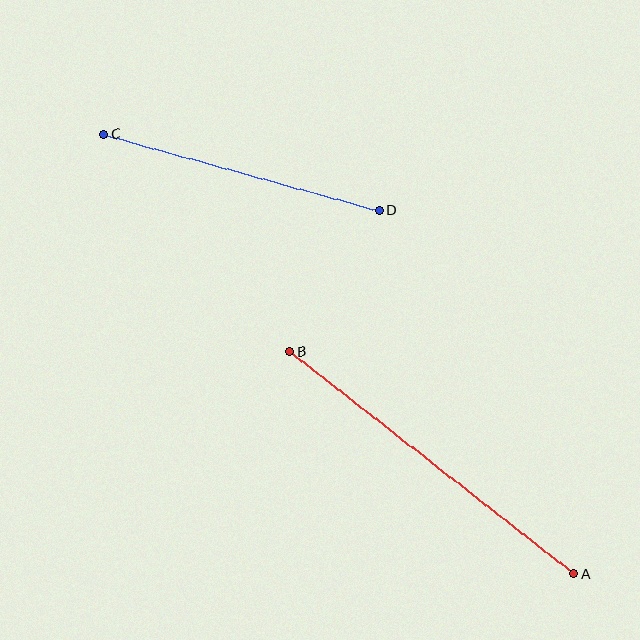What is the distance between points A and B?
The distance is approximately 360 pixels.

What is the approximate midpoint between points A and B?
The midpoint is at approximately (432, 463) pixels.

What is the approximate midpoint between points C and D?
The midpoint is at approximately (241, 172) pixels.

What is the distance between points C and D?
The distance is approximately 286 pixels.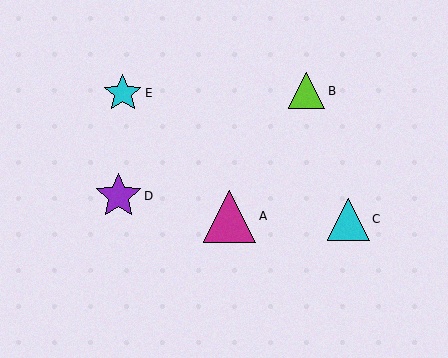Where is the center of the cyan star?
The center of the cyan star is at (123, 93).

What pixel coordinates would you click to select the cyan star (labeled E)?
Click at (123, 93) to select the cyan star E.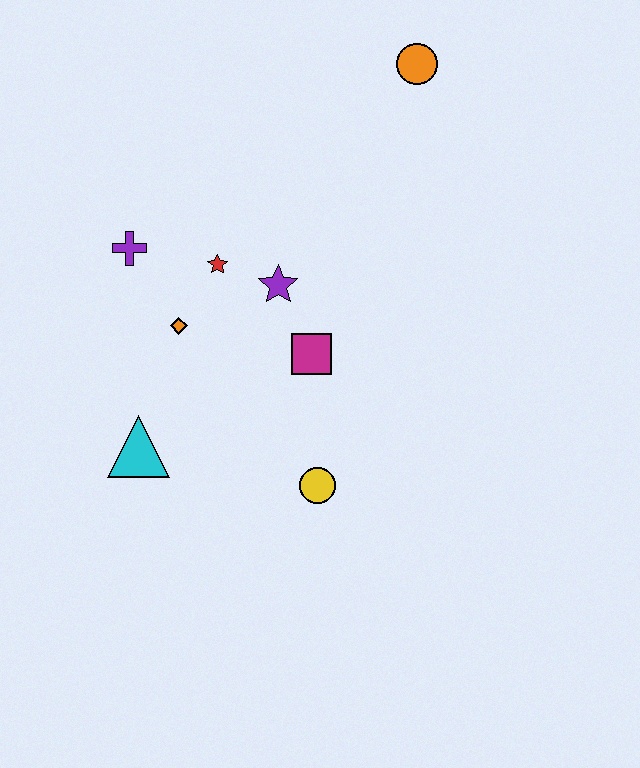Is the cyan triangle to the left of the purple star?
Yes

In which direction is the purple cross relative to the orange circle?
The purple cross is to the left of the orange circle.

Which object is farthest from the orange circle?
The cyan triangle is farthest from the orange circle.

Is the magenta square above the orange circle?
No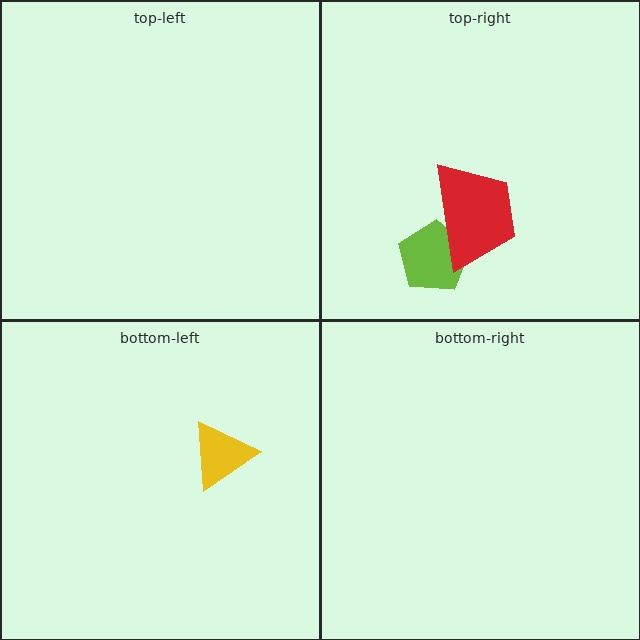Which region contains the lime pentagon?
The top-right region.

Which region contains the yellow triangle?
The bottom-left region.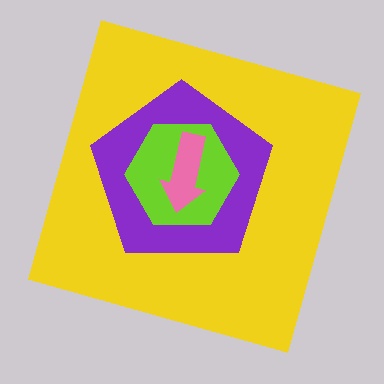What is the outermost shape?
The yellow square.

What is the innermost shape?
The pink arrow.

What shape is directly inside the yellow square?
The purple pentagon.